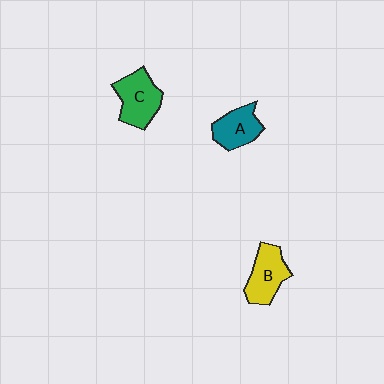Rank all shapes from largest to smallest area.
From largest to smallest: C (green), B (yellow), A (teal).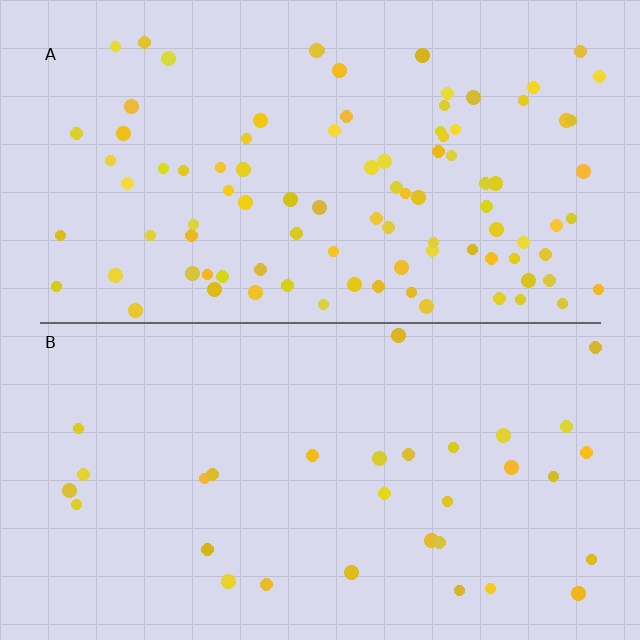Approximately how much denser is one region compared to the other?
Approximately 2.9× — region A over region B.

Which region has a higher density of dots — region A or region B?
A (the top).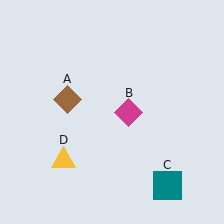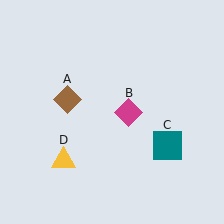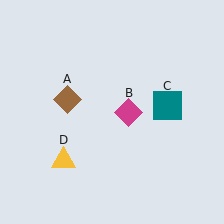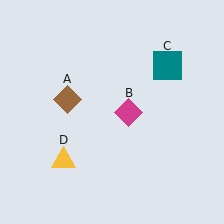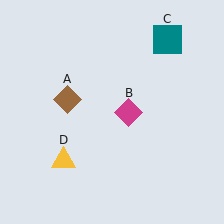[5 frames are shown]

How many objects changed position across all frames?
1 object changed position: teal square (object C).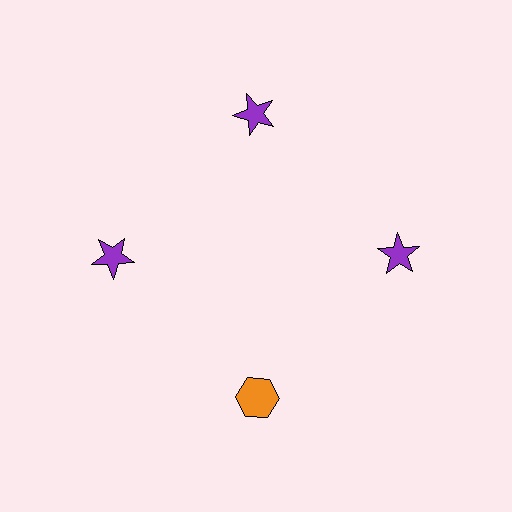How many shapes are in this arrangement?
There are 4 shapes arranged in a ring pattern.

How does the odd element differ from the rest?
It differs in both color (orange instead of purple) and shape (hexagon instead of star).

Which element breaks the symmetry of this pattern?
The orange hexagon at roughly the 6 o'clock position breaks the symmetry. All other shapes are purple stars.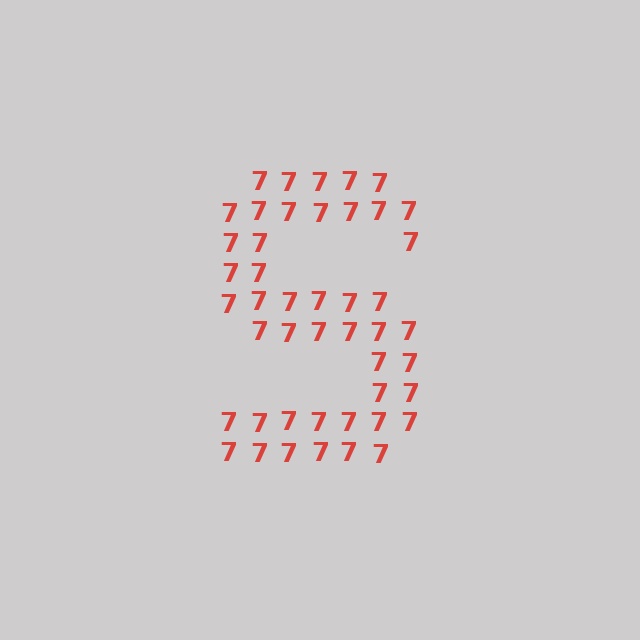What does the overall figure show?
The overall figure shows the letter S.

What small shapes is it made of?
It is made of small digit 7's.